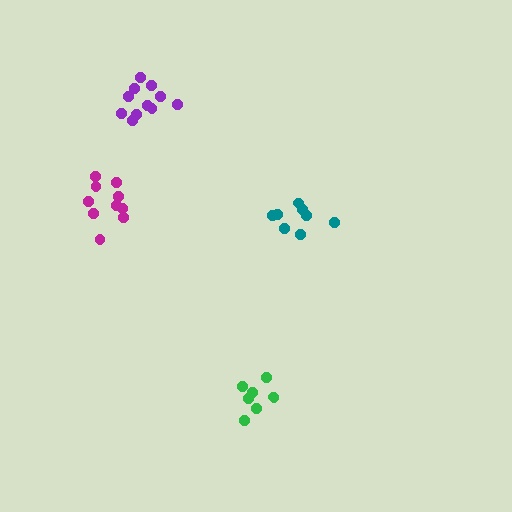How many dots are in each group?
Group 1: 8 dots, Group 2: 10 dots, Group 3: 8 dots, Group 4: 11 dots (37 total).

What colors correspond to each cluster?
The clusters are colored: teal, magenta, green, purple.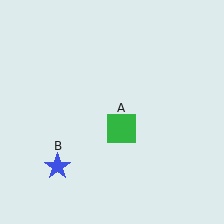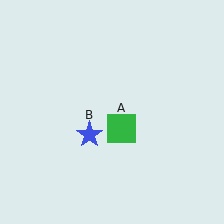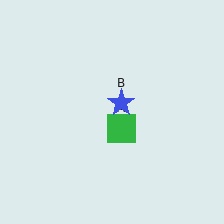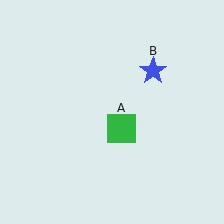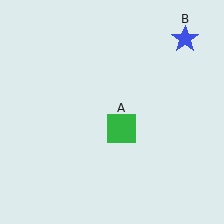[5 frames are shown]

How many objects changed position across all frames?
1 object changed position: blue star (object B).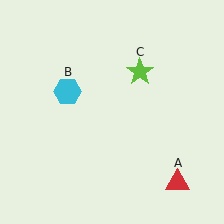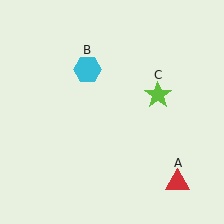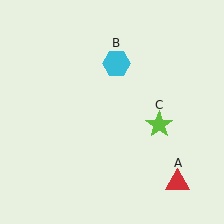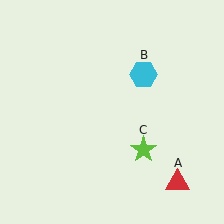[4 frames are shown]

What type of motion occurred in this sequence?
The cyan hexagon (object B), lime star (object C) rotated clockwise around the center of the scene.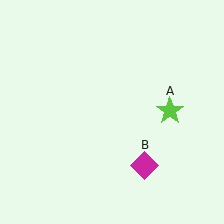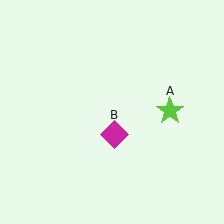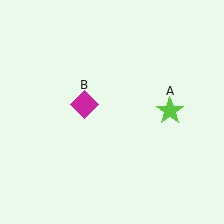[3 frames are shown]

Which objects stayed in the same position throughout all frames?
Lime star (object A) remained stationary.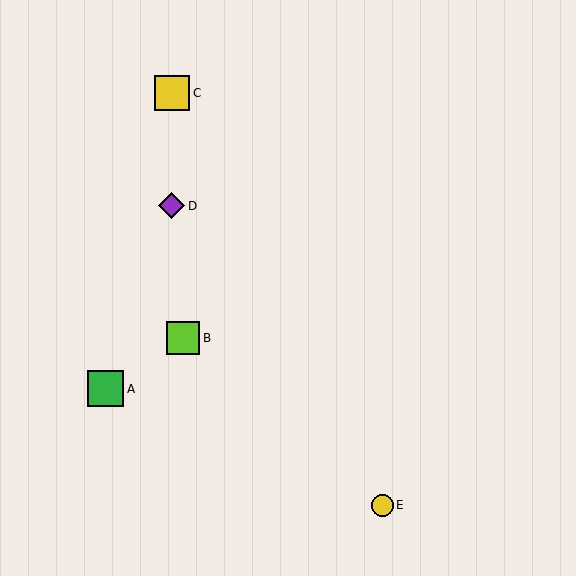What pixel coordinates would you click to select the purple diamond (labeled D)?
Click at (171, 206) to select the purple diamond D.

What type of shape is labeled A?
Shape A is a green square.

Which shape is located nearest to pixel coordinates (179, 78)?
The yellow square (labeled C) at (172, 93) is nearest to that location.